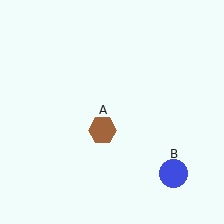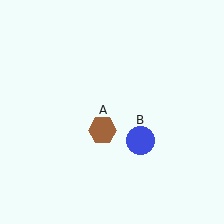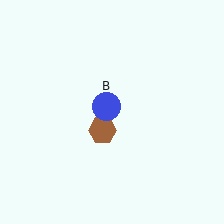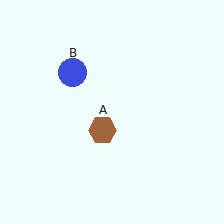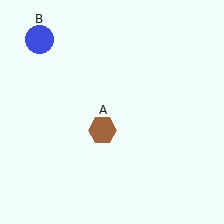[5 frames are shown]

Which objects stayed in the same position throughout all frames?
Brown hexagon (object A) remained stationary.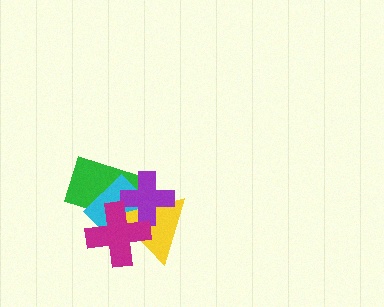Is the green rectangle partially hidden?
Yes, it is partially covered by another shape.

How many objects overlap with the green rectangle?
4 objects overlap with the green rectangle.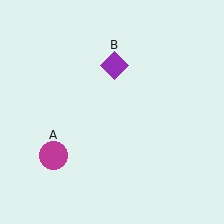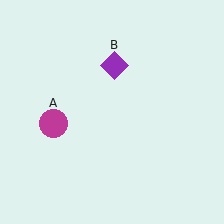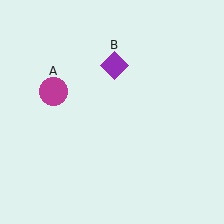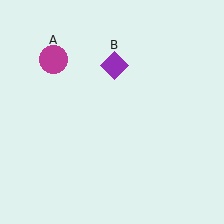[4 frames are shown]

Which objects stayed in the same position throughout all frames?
Purple diamond (object B) remained stationary.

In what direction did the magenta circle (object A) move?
The magenta circle (object A) moved up.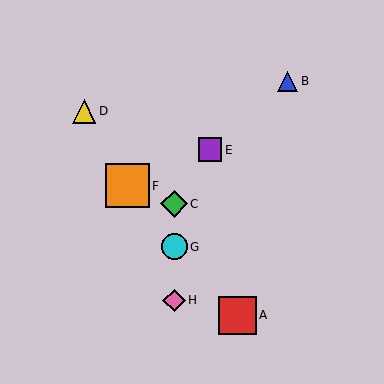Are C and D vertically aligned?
No, C is at x≈174 and D is at x≈84.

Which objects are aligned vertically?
Objects C, G, H are aligned vertically.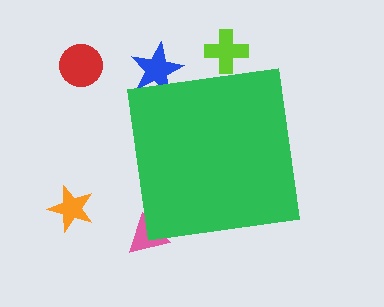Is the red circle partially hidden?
No, the red circle is fully visible.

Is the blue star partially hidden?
Yes, the blue star is partially hidden behind the green square.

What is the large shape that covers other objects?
A green square.